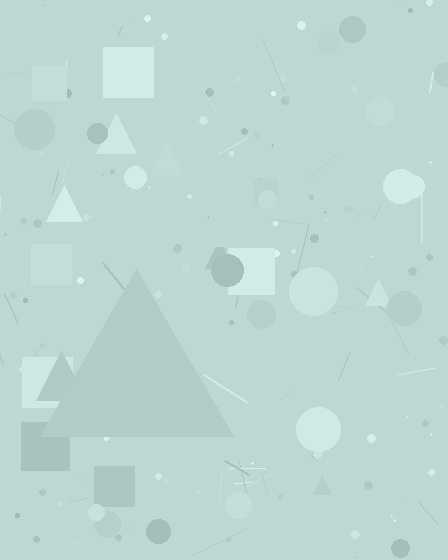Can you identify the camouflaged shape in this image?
The camouflaged shape is a triangle.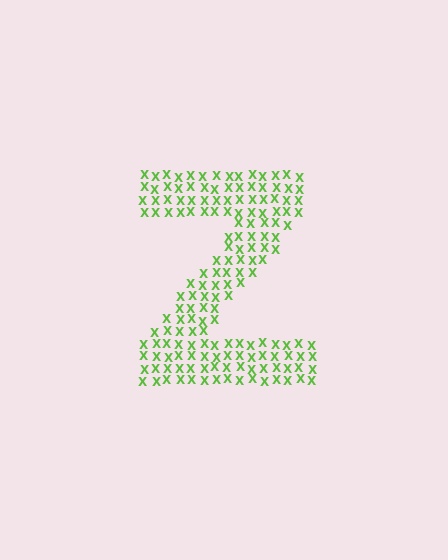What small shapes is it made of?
It is made of small letter X's.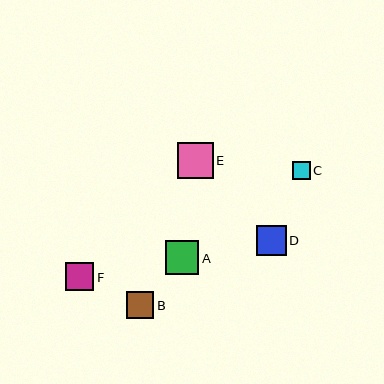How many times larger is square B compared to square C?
Square B is approximately 1.5 times the size of square C.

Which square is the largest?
Square E is the largest with a size of approximately 35 pixels.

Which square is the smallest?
Square C is the smallest with a size of approximately 18 pixels.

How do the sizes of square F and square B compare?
Square F and square B are approximately the same size.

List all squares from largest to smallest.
From largest to smallest: E, A, D, F, B, C.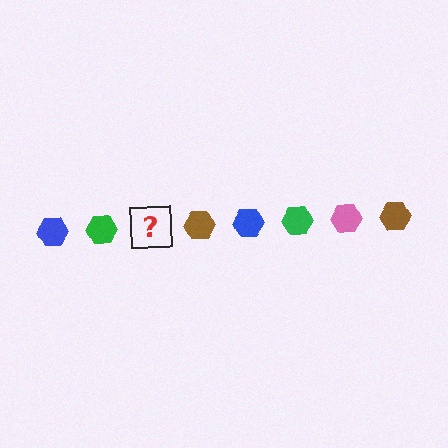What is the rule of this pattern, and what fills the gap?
The rule is that the pattern cycles through blue, green, pink, brown hexagons. The gap should be filled with a pink hexagon.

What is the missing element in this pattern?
The missing element is a pink hexagon.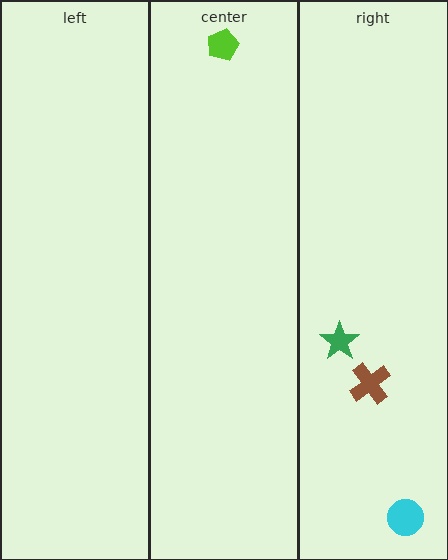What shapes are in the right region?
The brown cross, the cyan circle, the green star.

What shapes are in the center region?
The lime pentagon.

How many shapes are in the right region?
3.